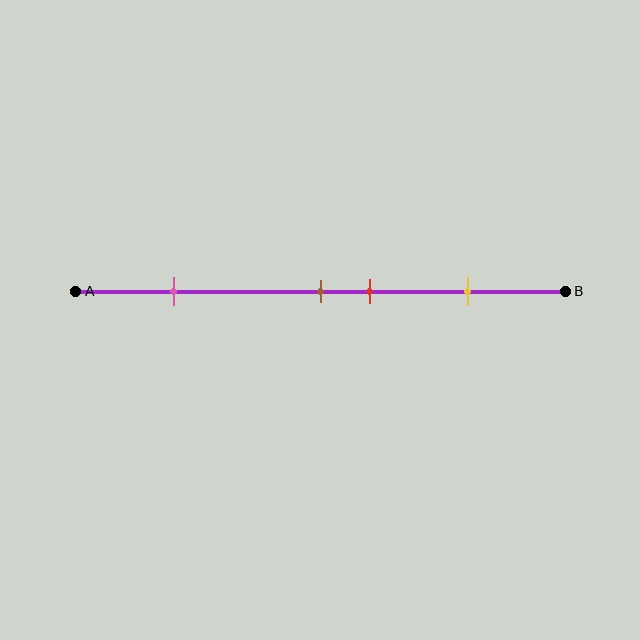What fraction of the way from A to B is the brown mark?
The brown mark is approximately 50% (0.5) of the way from A to B.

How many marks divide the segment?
There are 4 marks dividing the segment.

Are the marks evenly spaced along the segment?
No, the marks are not evenly spaced.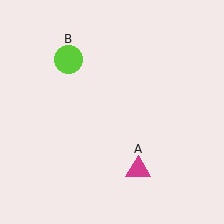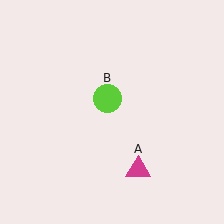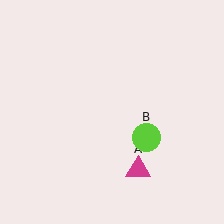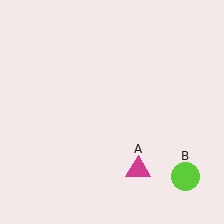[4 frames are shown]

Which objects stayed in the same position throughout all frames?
Magenta triangle (object A) remained stationary.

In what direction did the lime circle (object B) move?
The lime circle (object B) moved down and to the right.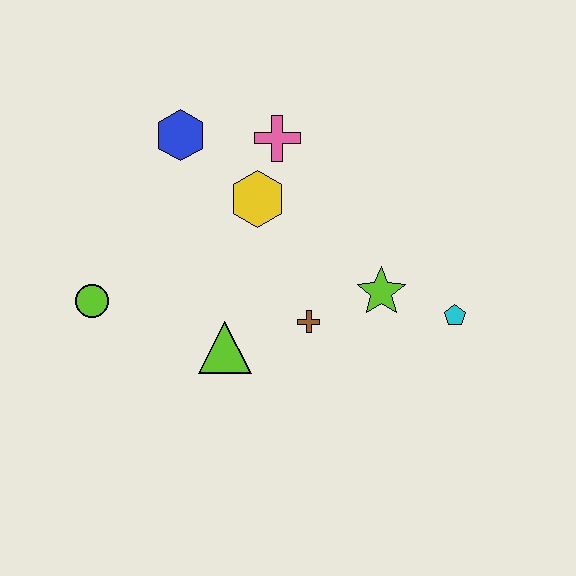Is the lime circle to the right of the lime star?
No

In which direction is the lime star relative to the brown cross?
The lime star is to the right of the brown cross.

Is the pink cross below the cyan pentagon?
No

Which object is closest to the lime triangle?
The brown cross is closest to the lime triangle.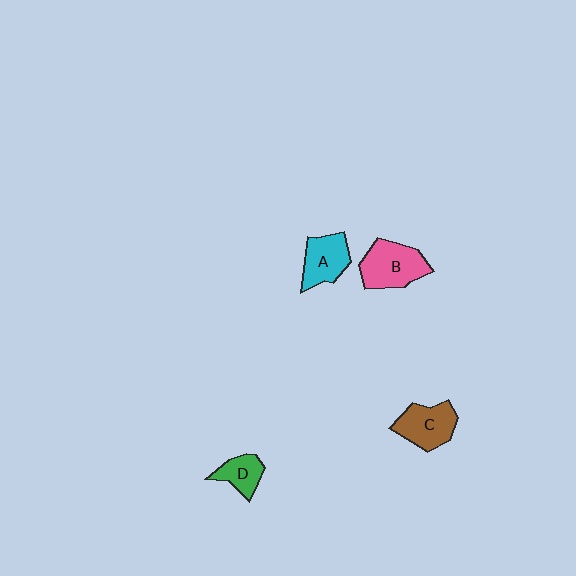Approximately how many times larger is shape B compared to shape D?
Approximately 1.8 times.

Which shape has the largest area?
Shape B (pink).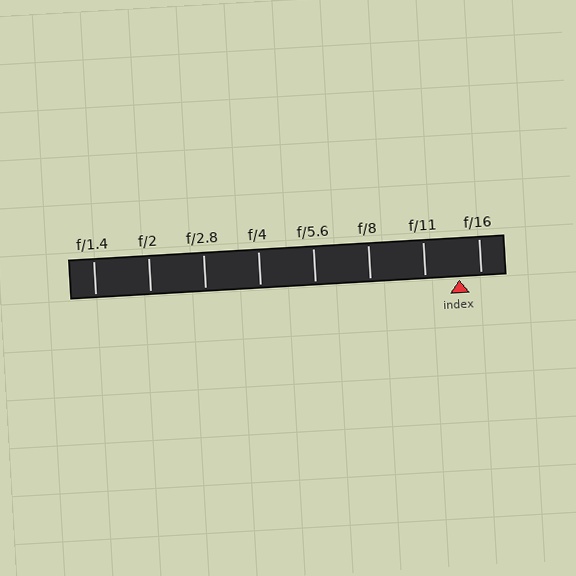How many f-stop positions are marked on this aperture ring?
There are 8 f-stop positions marked.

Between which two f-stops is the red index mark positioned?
The index mark is between f/11 and f/16.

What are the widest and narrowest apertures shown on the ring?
The widest aperture shown is f/1.4 and the narrowest is f/16.